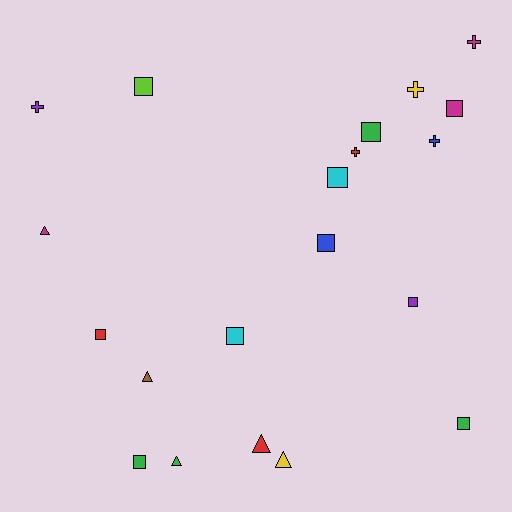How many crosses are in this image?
There are 5 crosses.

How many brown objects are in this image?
There is 1 brown object.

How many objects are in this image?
There are 20 objects.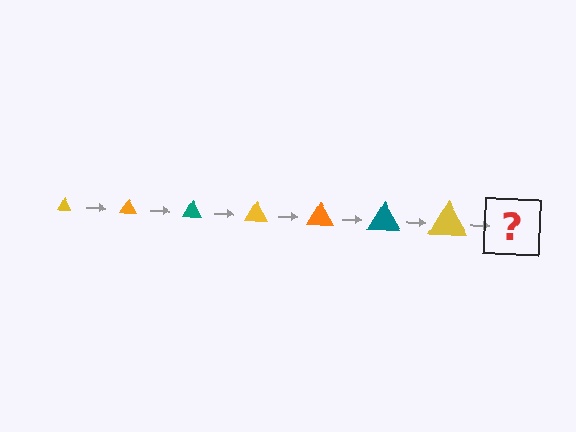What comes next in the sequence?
The next element should be an orange triangle, larger than the previous one.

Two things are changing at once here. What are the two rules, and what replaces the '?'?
The two rules are that the triangle grows larger each step and the color cycles through yellow, orange, and teal. The '?' should be an orange triangle, larger than the previous one.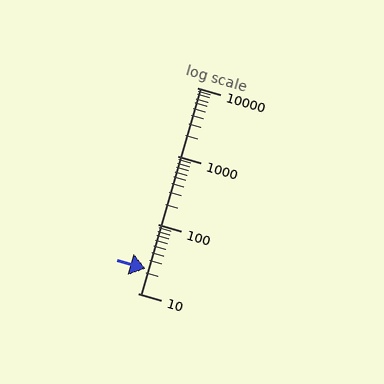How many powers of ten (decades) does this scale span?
The scale spans 3 decades, from 10 to 10000.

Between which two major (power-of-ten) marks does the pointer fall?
The pointer is between 10 and 100.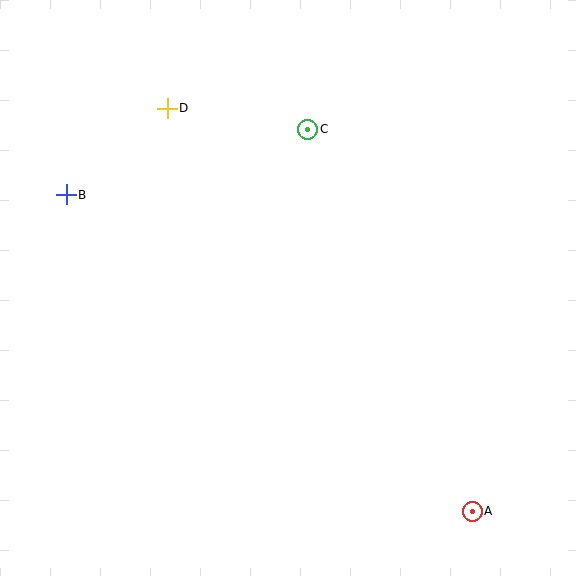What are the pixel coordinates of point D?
Point D is at (167, 108).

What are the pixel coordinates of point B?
Point B is at (66, 195).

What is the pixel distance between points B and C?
The distance between B and C is 250 pixels.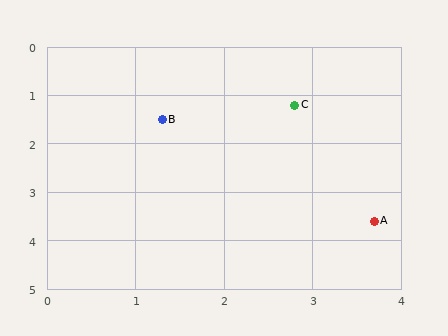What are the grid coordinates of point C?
Point C is at approximately (2.8, 1.2).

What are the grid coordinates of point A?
Point A is at approximately (3.7, 3.6).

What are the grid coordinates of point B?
Point B is at approximately (1.3, 1.5).